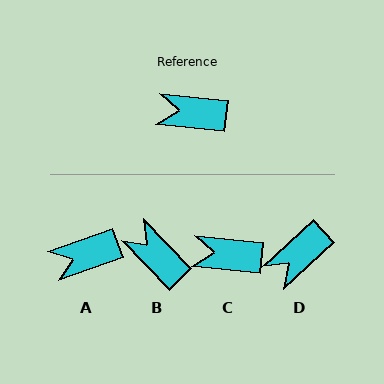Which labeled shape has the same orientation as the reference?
C.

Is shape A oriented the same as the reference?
No, it is off by about 26 degrees.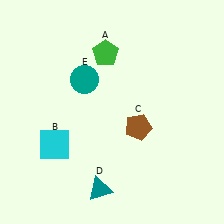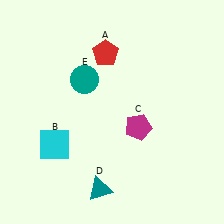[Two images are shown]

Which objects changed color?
A changed from green to red. C changed from brown to magenta.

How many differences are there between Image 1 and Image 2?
There are 2 differences between the two images.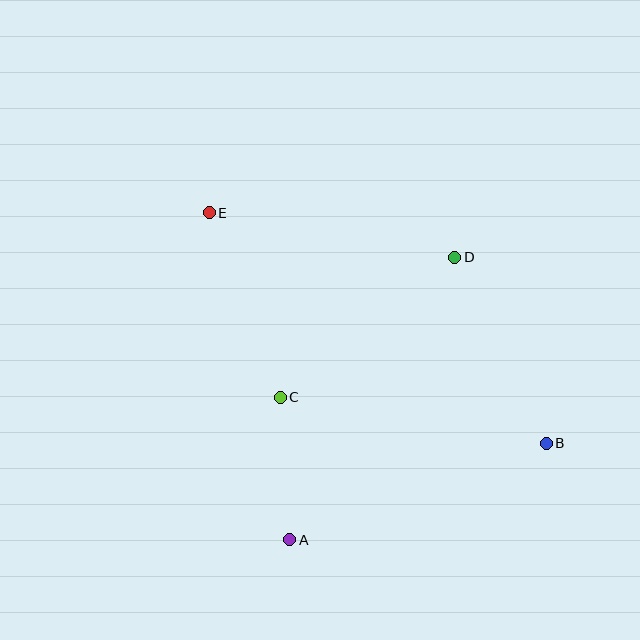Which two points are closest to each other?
Points A and C are closest to each other.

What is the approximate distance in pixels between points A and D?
The distance between A and D is approximately 327 pixels.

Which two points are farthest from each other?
Points B and E are farthest from each other.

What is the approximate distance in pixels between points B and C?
The distance between B and C is approximately 270 pixels.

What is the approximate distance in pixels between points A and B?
The distance between A and B is approximately 274 pixels.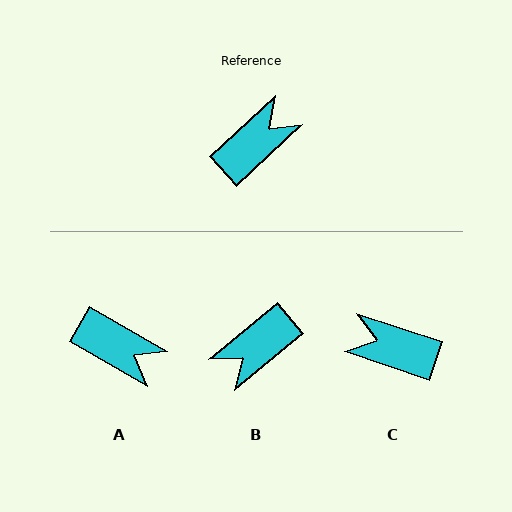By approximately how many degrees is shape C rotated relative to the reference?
Approximately 119 degrees counter-clockwise.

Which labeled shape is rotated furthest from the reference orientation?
B, about 177 degrees away.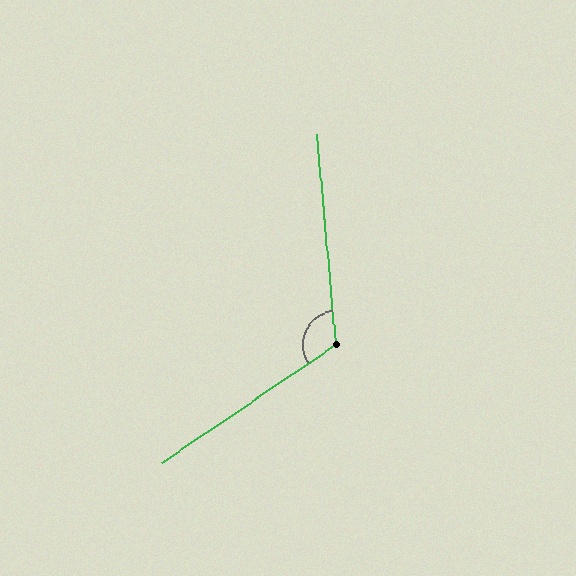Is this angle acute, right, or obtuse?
It is obtuse.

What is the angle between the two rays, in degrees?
Approximately 119 degrees.